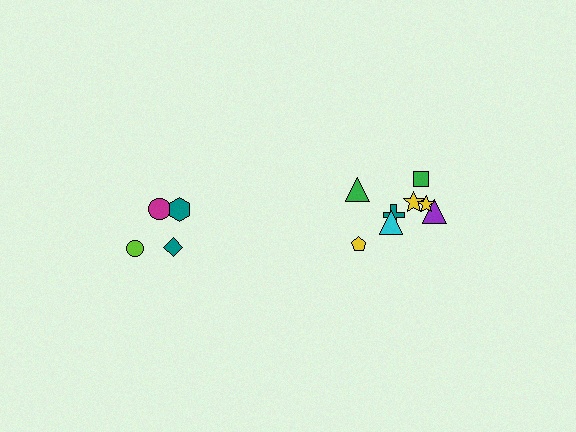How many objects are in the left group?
There are 4 objects.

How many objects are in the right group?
There are 8 objects.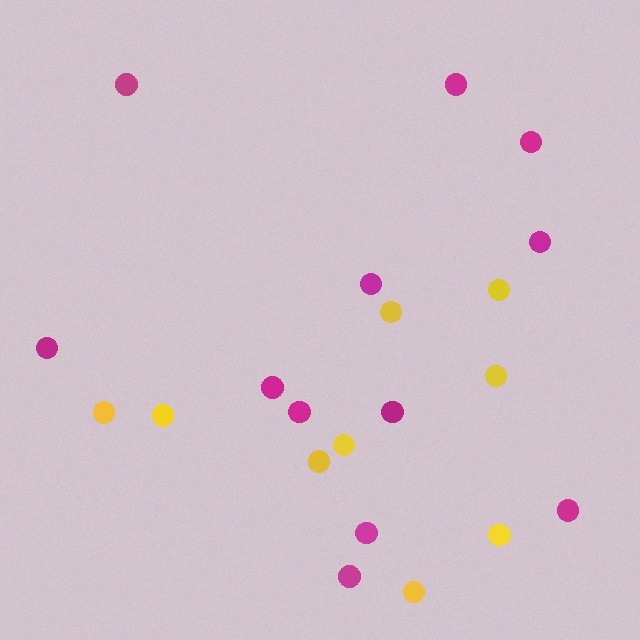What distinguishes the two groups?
There are 2 groups: one group of magenta circles (12) and one group of yellow circles (9).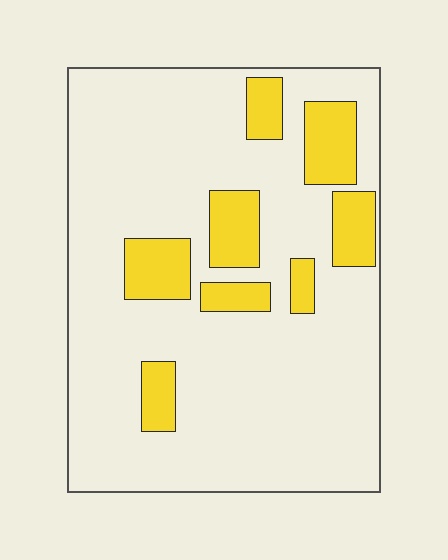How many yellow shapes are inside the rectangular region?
8.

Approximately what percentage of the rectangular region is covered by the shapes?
Approximately 20%.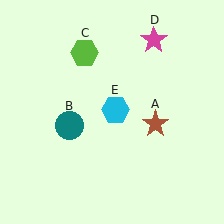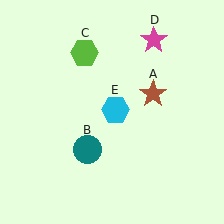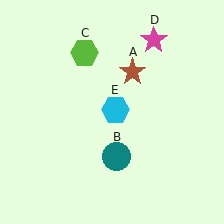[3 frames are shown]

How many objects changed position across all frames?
2 objects changed position: brown star (object A), teal circle (object B).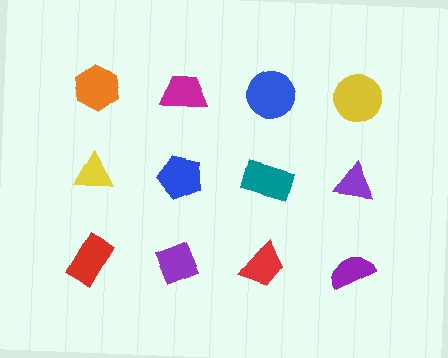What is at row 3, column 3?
A red trapezoid.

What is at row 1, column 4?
A yellow circle.